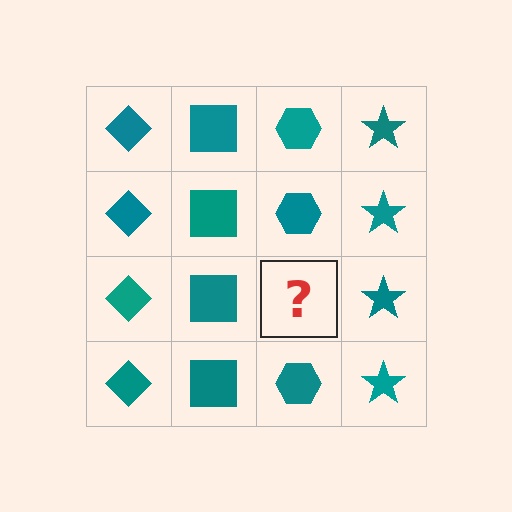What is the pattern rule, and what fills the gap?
The rule is that each column has a consistent shape. The gap should be filled with a teal hexagon.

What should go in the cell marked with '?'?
The missing cell should contain a teal hexagon.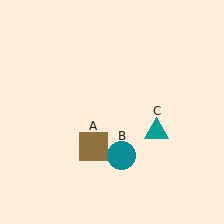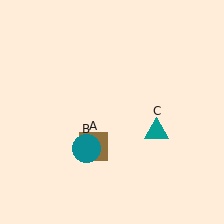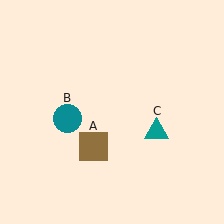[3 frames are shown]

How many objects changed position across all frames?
1 object changed position: teal circle (object B).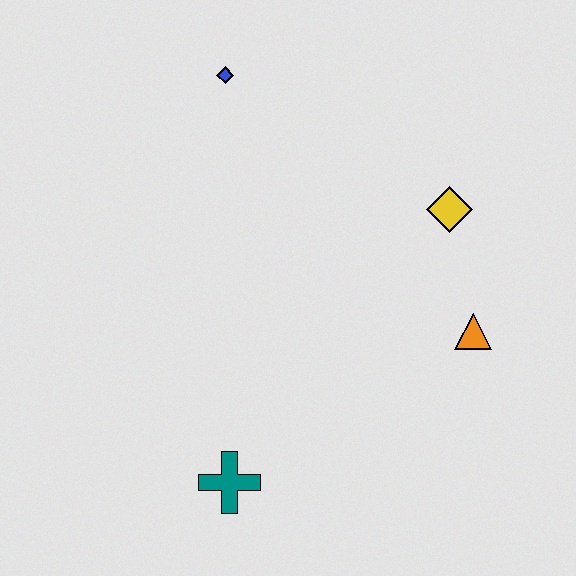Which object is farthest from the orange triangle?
The blue diamond is farthest from the orange triangle.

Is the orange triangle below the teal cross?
No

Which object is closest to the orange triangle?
The yellow diamond is closest to the orange triangle.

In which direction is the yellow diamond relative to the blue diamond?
The yellow diamond is to the right of the blue diamond.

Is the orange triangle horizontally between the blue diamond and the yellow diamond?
No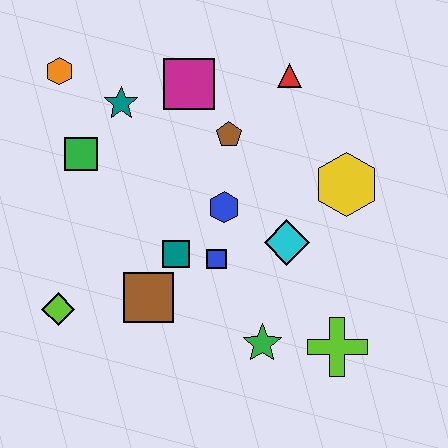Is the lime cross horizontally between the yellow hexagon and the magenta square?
Yes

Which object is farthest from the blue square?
The orange hexagon is farthest from the blue square.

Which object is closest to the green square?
The teal star is closest to the green square.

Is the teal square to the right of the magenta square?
No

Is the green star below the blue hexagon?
Yes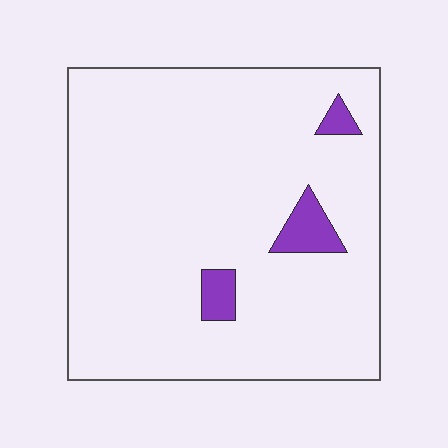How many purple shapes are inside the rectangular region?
3.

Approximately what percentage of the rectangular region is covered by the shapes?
Approximately 5%.